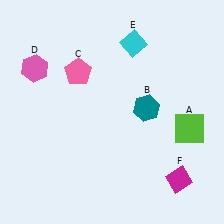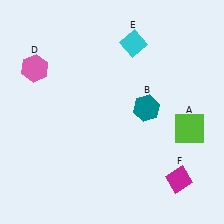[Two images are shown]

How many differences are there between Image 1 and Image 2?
There is 1 difference between the two images.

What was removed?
The pink pentagon (C) was removed in Image 2.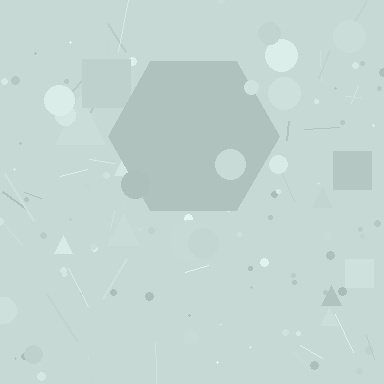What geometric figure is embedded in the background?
A hexagon is embedded in the background.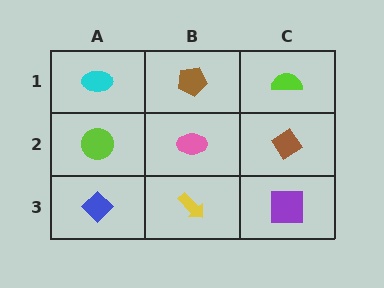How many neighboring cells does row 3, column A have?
2.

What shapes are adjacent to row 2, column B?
A brown pentagon (row 1, column B), a yellow arrow (row 3, column B), a lime circle (row 2, column A), a brown diamond (row 2, column C).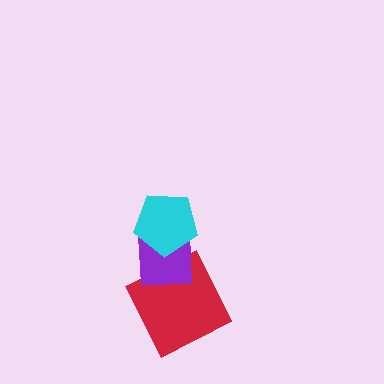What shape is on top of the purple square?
The cyan pentagon is on top of the purple square.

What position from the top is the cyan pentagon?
The cyan pentagon is 1st from the top.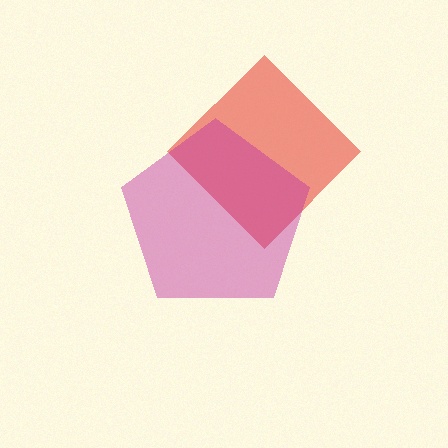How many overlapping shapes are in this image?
There are 2 overlapping shapes in the image.